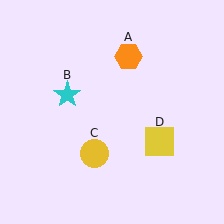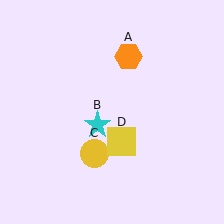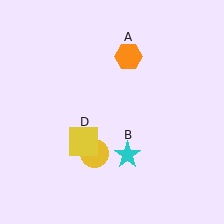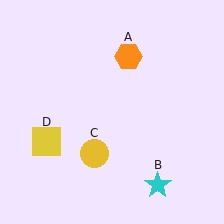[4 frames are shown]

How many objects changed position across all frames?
2 objects changed position: cyan star (object B), yellow square (object D).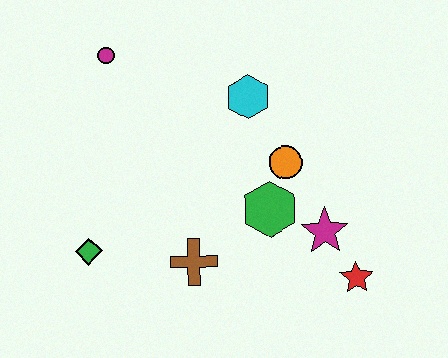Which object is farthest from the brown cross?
The magenta circle is farthest from the brown cross.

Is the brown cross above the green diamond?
No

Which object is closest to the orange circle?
The green hexagon is closest to the orange circle.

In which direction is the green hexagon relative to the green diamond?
The green hexagon is to the right of the green diamond.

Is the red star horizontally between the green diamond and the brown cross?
No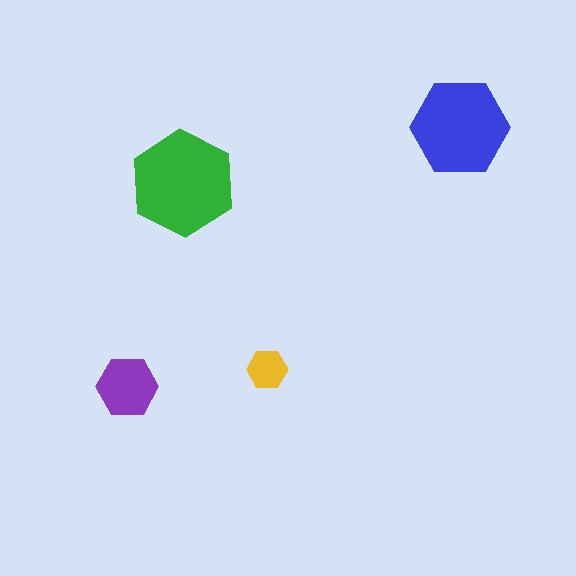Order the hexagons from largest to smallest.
the green one, the blue one, the purple one, the yellow one.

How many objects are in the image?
There are 4 objects in the image.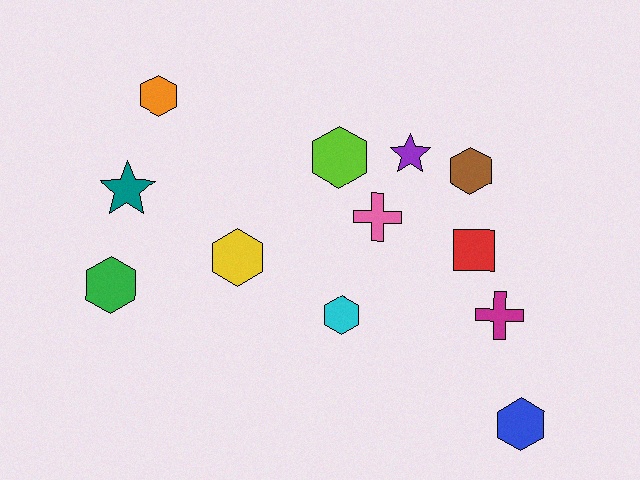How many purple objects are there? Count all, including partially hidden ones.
There is 1 purple object.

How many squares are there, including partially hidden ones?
There is 1 square.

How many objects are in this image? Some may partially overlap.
There are 12 objects.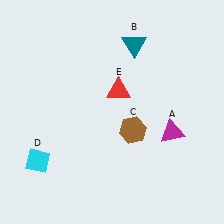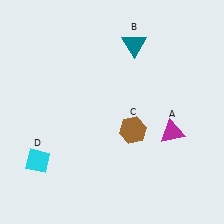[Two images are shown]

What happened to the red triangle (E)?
The red triangle (E) was removed in Image 2. It was in the top-right area of Image 1.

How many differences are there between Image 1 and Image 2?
There is 1 difference between the two images.